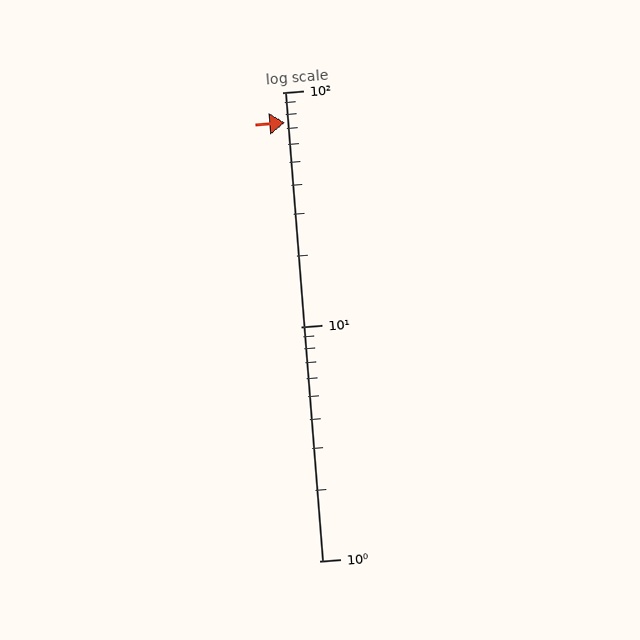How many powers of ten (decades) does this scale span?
The scale spans 2 decades, from 1 to 100.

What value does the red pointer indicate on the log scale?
The pointer indicates approximately 74.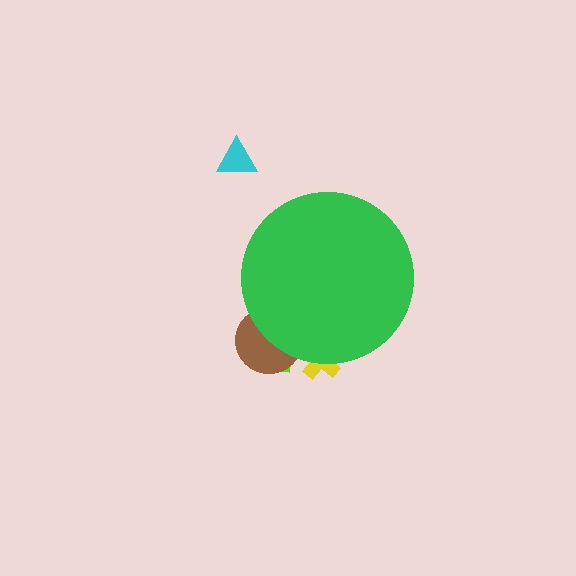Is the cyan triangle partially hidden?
No, the cyan triangle is fully visible.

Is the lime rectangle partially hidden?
Yes, the lime rectangle is partially hidden behind the green circle.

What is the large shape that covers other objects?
A green circle.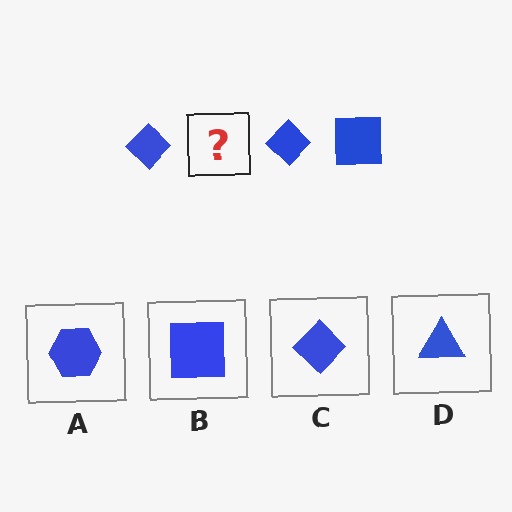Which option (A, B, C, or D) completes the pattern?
B.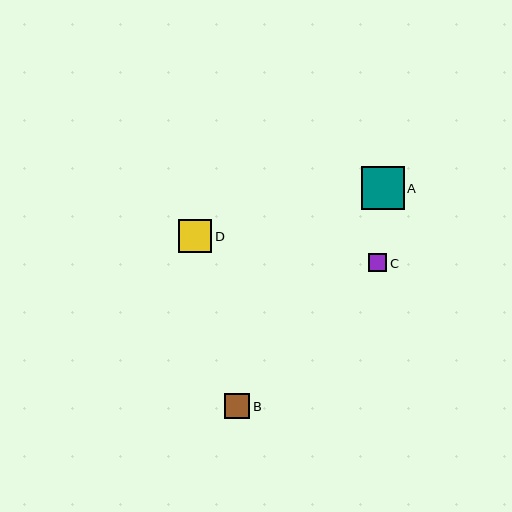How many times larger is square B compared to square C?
Square B is approximately 1.4 times the size of square C.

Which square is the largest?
Square A is the largest with a size of approximately 42 pixels.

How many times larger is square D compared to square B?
Square D is approximately 1.3 times the size of square B.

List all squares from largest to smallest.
From largest to smallest: A, D, B, C.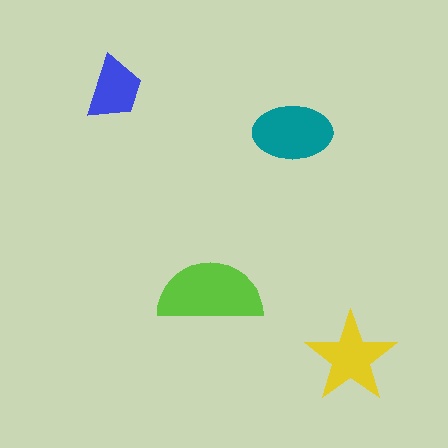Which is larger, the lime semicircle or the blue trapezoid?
The lime semicircle.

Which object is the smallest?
The blue trapezoid.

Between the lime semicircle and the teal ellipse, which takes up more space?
The lime semicircle.